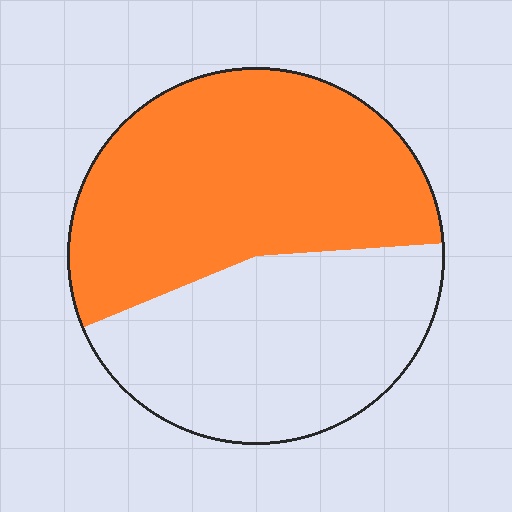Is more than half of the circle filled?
Yes.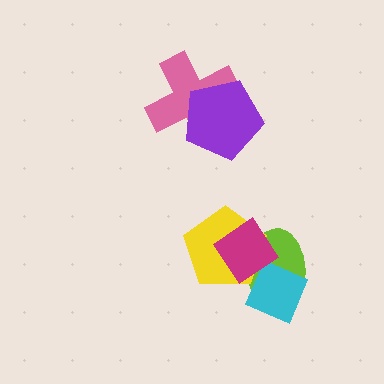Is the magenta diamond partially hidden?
No, no other shape covers it.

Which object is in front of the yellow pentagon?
The magenta diamond is in front of the yellow pentagon.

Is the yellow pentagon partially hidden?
Yes, it is partially covered by another shape.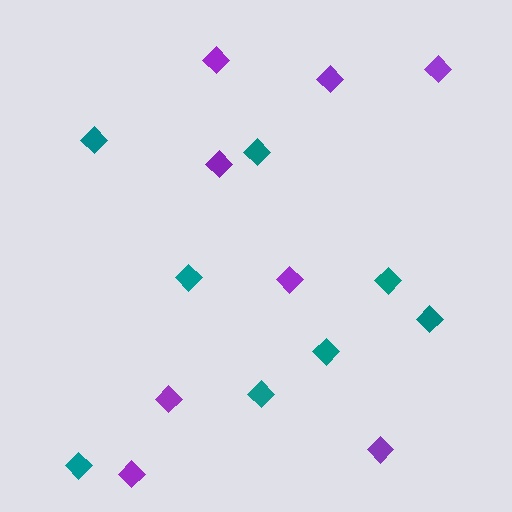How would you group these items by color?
There are 2 groups: one group of teal diamonds (8) and one group of purple diamonds (8).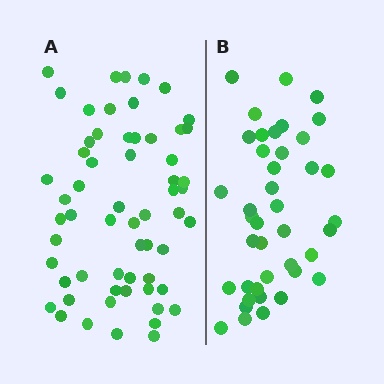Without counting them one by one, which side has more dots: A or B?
Region A (the left region) has more dots.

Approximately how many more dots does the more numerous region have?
Region A has approximately 20 more dots than region B.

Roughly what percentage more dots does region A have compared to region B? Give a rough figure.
About 45% more.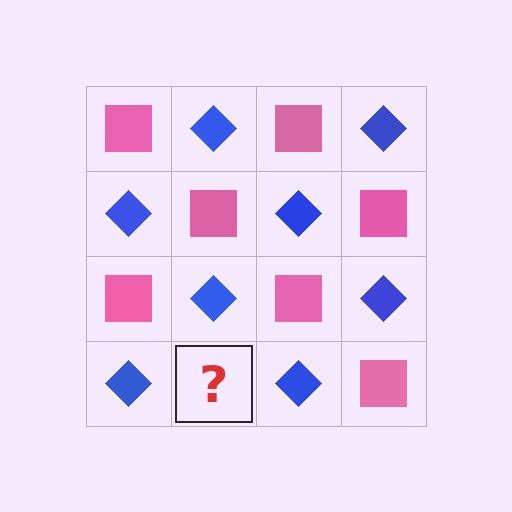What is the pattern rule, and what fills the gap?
The rule is that it alternates pink square and blue diamond in a checkerboard pattern. The gap should be filled with a pink square.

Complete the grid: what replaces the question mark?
The question mark should be replaced with a pink square.